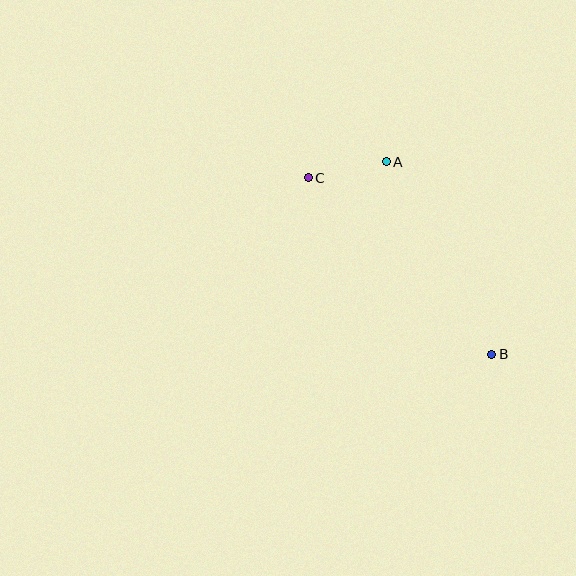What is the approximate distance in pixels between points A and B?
The distance between A and B is approximately 220 pixels.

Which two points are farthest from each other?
Points B and C are farthest from each other.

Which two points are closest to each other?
Points A and C are closest to each other.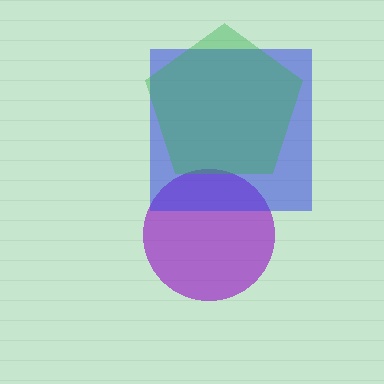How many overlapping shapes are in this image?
There are 3 overlapping shapes in the image.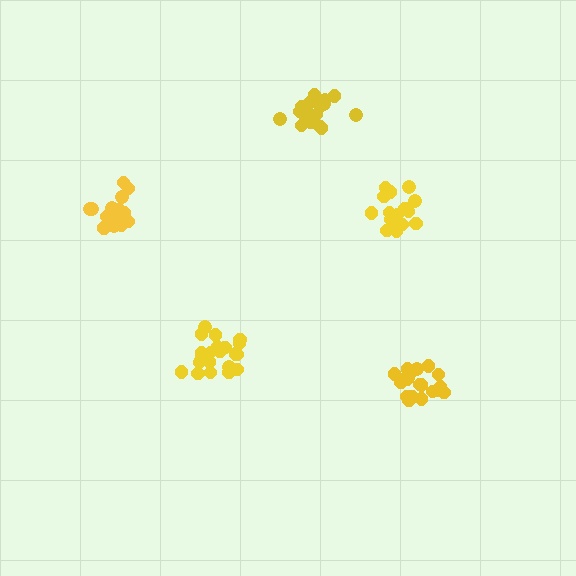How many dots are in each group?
Group 1: 21 dots, Group 2: 19 dots, Group 3: 16 dots, Group 4: 17 dots, Group 5: 20 dots (93 total).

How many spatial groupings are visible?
There are 5 spatial groupings.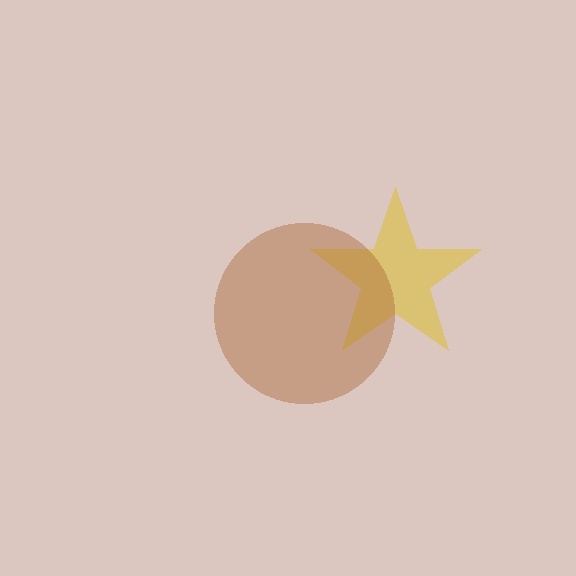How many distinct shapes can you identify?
There are 2 distinct shapes: a yellow star, a brown circle.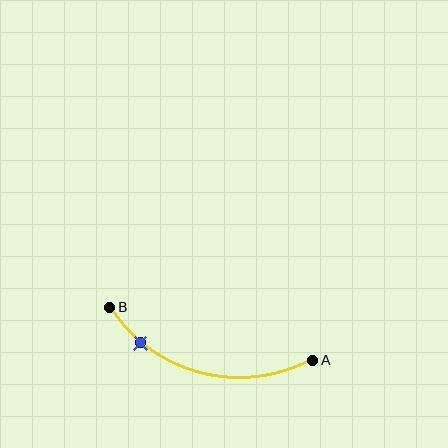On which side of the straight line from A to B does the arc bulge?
The arc bulges below the straight line connecting A and B.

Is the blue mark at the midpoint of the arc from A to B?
No. The blue mark lies on the arc but is closer to endpoint B. The arc midpoint would be at the point on the curve equidistant along the arc from both A and B.